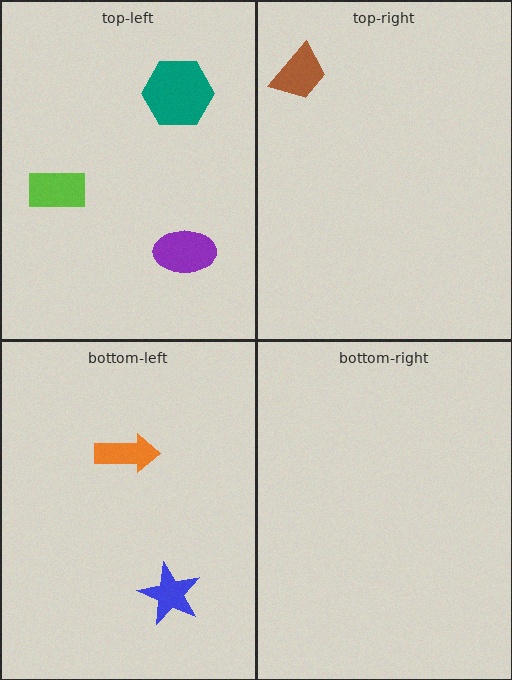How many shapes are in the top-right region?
1.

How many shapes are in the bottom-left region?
2.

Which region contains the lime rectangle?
The top-left region.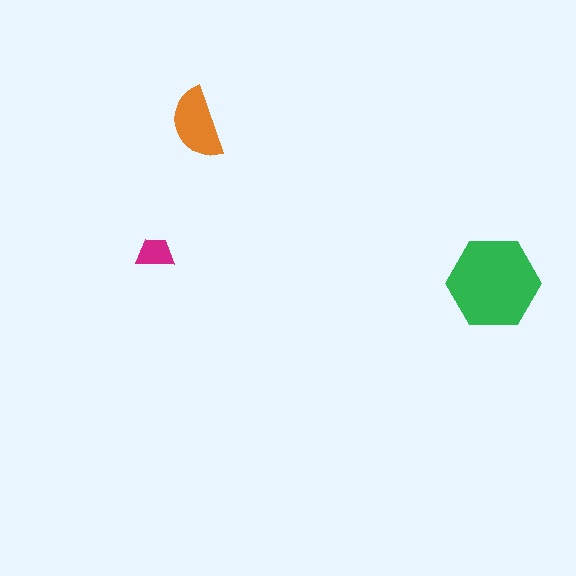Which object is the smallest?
The magenta trapezoid.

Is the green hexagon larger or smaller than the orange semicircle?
Larger.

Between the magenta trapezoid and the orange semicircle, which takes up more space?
The orange semicircle.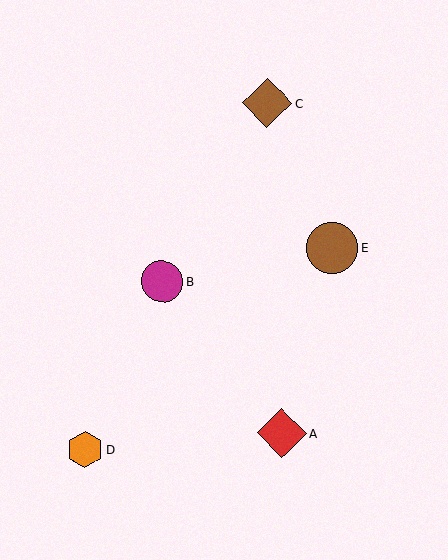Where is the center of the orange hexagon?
The center of the orange hexagon is at (85, 450).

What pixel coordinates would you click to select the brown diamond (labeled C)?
Click at (267, 103) to select the brown diamond C.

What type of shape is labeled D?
Shape D is an orange hexagon.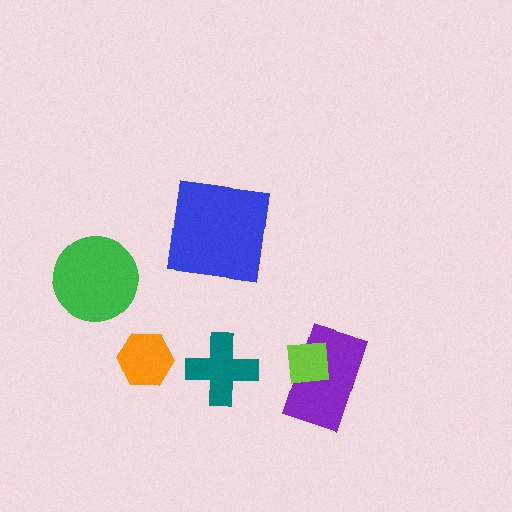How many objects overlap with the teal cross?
0 objects overlap with the teal cross.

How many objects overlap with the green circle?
0 objects overlap with the green circle.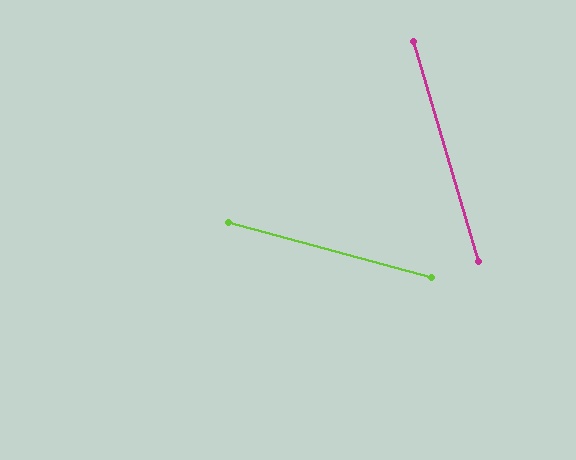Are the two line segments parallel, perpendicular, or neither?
Neither parallel nor perpendicular — they differ by about 58°.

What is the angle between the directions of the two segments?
Approximately 58 degrees.